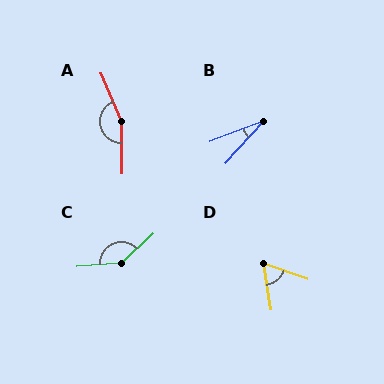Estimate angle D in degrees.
Approximately 62 degrees.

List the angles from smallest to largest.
B (26°), D (62°), C (141°), A (158°).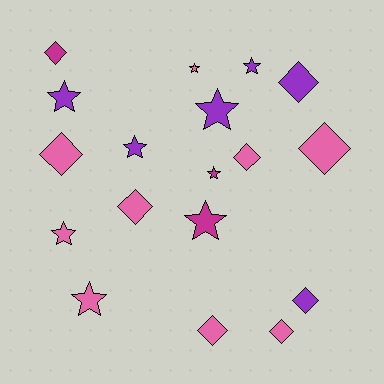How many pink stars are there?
There are 3 pink stars.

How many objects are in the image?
There are 18 objects.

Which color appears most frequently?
Pink, with 9 objects.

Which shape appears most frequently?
Star, with 9 objects.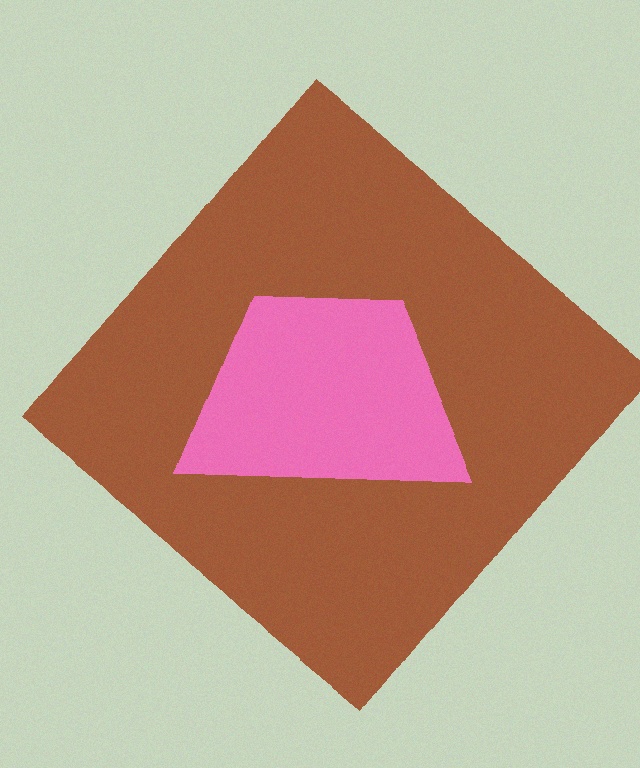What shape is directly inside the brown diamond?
The pink trapezoid.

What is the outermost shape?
The brown diamond.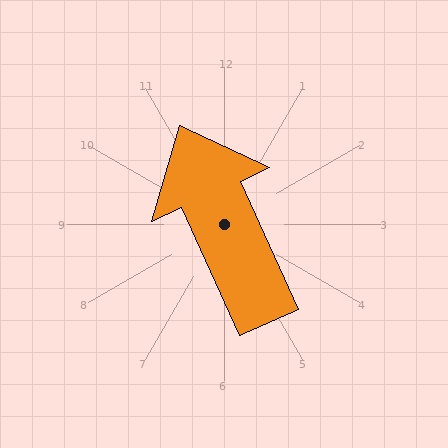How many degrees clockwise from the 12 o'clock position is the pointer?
Approximately 336 degrees.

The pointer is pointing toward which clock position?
Roughly 11 o'clock.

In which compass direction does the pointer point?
Northwest.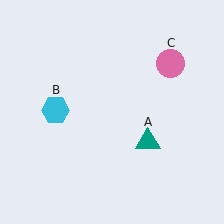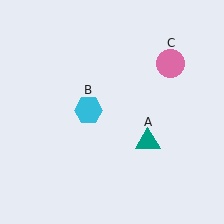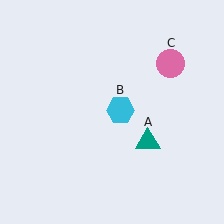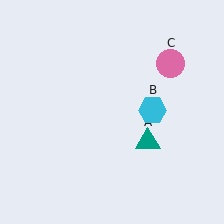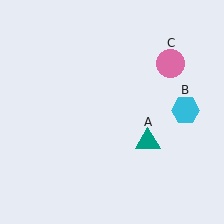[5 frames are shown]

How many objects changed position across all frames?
1 object changed position: cyan hexagon (object B).